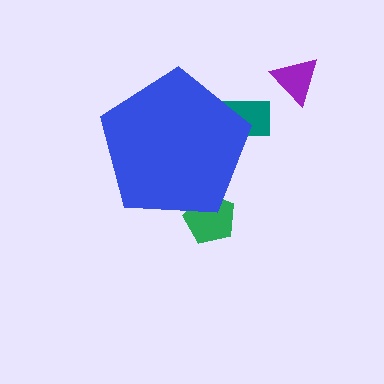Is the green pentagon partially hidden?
Yes, the green pentagon is partially hidden behind the blue pentagon.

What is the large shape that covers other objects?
A blue pentagon.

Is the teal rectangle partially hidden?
Yes, the teal rectangle is partially hidden behind the blue pentagon.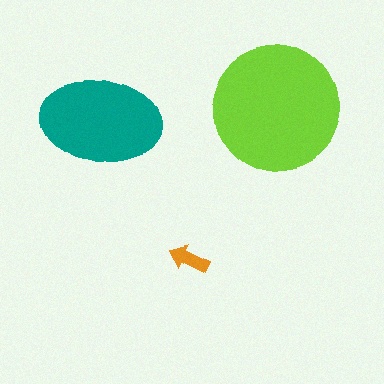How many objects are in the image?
There are 3 objects in the image.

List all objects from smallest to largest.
The orange arrow, the teal ellipse, the lime circle.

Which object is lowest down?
The orange arrow is bottommost.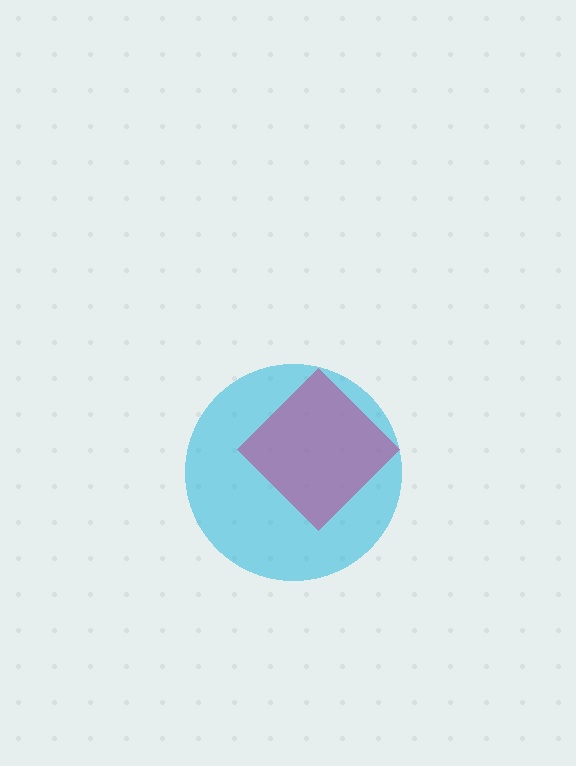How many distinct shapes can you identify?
There are 2 distinct shapes: a cyan circle, a magenta diamond.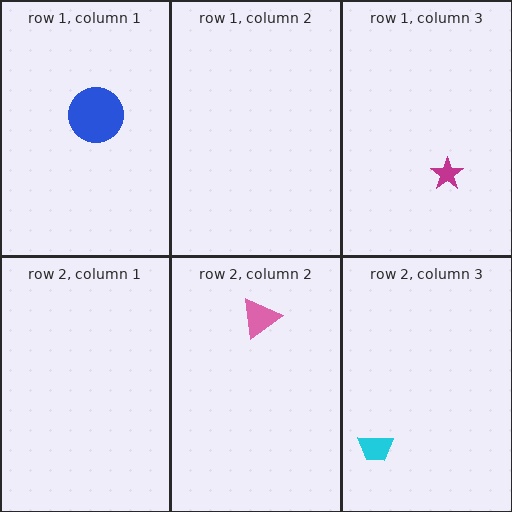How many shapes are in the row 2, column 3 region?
1.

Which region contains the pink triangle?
The row 2, column 2 region.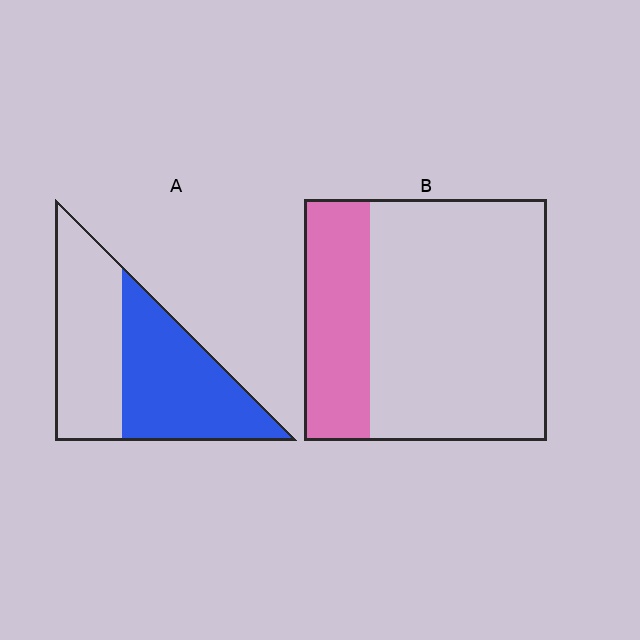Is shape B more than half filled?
No.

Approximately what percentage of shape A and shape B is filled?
A is approximately 50% and B is approximately 25%.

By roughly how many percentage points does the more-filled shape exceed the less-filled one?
By roughly 25 percentage points (A over B).